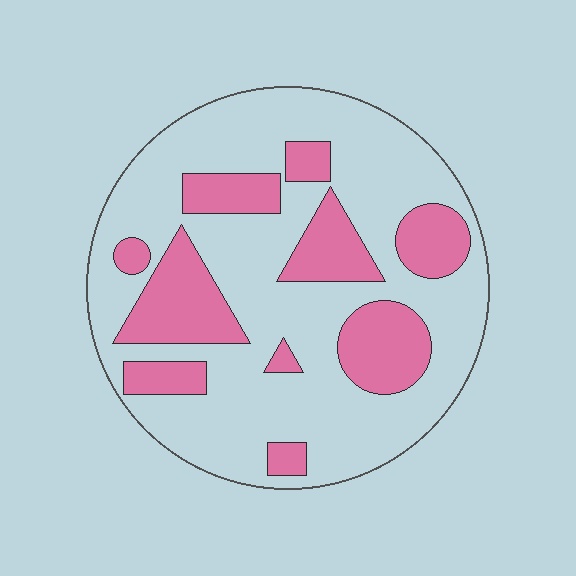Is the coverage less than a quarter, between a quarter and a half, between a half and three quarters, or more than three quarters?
Between a quarter and a half.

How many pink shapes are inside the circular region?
10.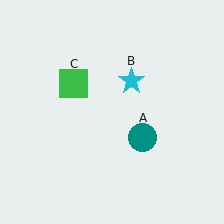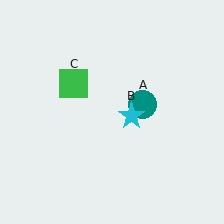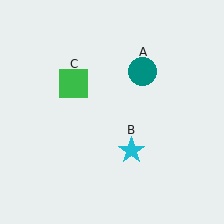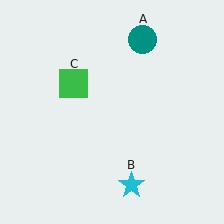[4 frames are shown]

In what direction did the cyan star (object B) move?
The cyan star (object B) moved down.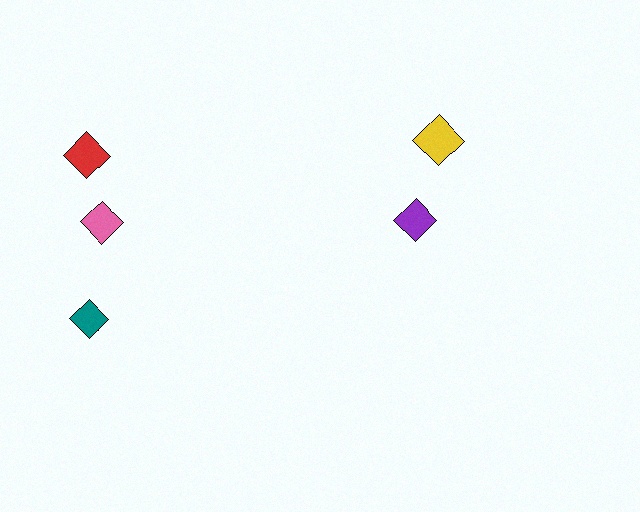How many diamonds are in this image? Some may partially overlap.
There are 5 diamonds.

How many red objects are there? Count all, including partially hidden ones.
There is 1 red object.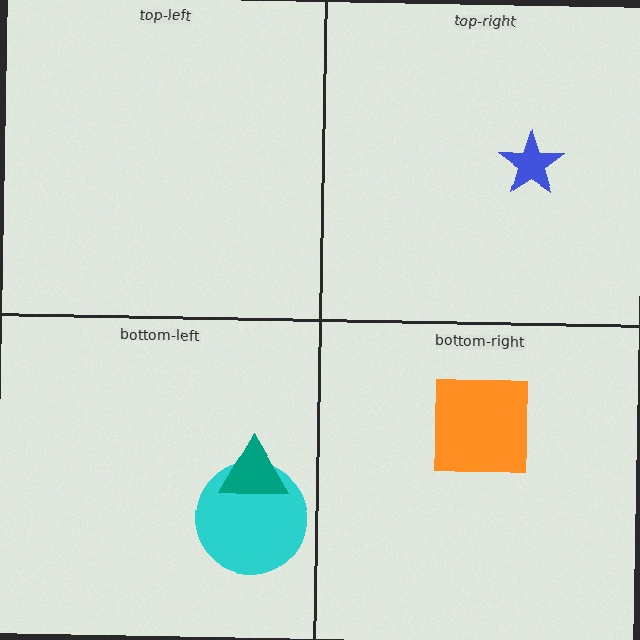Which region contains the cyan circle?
The bottom-left region.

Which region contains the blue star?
The top-right region.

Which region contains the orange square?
The bottom-right region.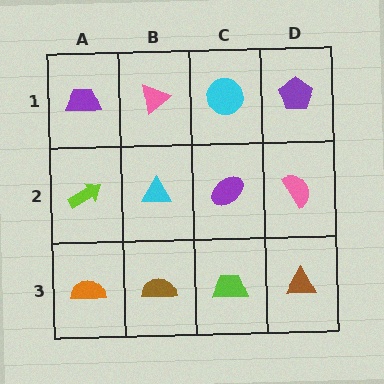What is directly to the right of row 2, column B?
A purple ellipse.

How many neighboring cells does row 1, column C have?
3.